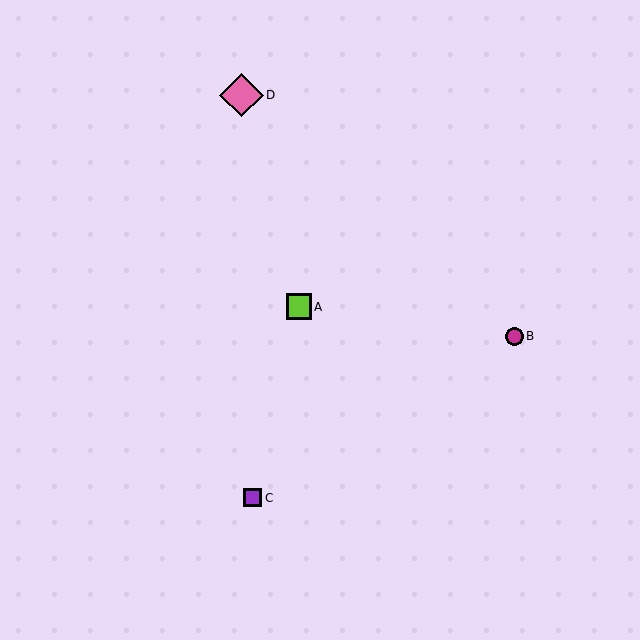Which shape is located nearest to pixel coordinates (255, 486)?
The purple square (labeled C) at (253, 498) is nearest to that location.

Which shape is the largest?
The pink diamond (labeled D) is the largest.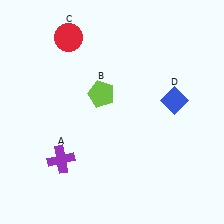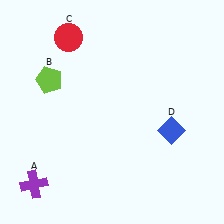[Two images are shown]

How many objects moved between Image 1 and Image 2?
3 objects moved between the two images.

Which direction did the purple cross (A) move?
The purple cross (A) moved left.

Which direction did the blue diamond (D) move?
The blue diamond (D) moved down.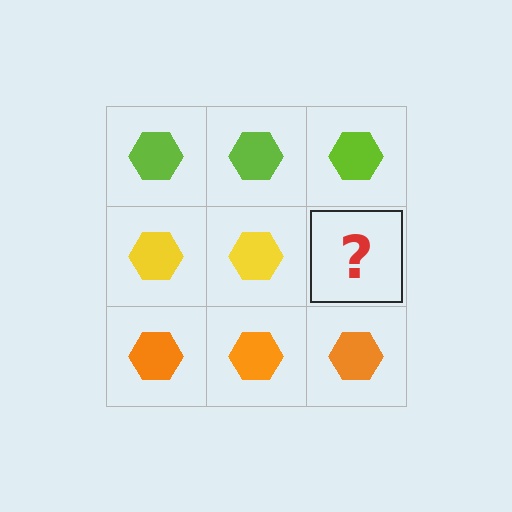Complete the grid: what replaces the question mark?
The question mark should be replaced with a yellow hexagon.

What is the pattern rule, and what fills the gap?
The rule is that each row has a consistent color. The gap should be filled with a yellow hexagon.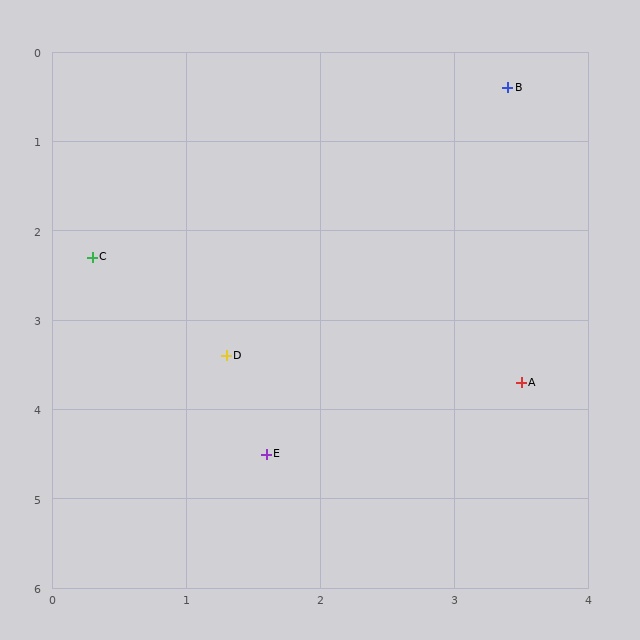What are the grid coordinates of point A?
Point A is at approximately (3.5, 3.7).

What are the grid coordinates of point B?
Point B is at approximately (3.4, 0.4).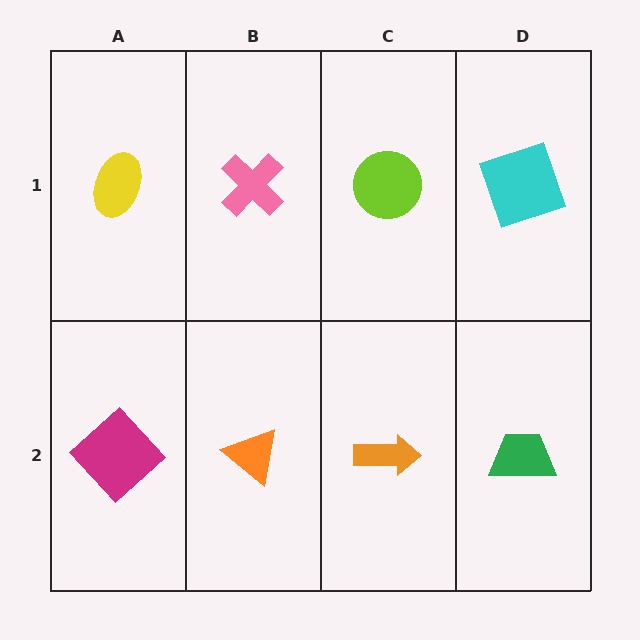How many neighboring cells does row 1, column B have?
3.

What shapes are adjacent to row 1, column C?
An orange arrow (row 2, column C), a pink cross (row 1, column B), a cyan square (row 1, column D).